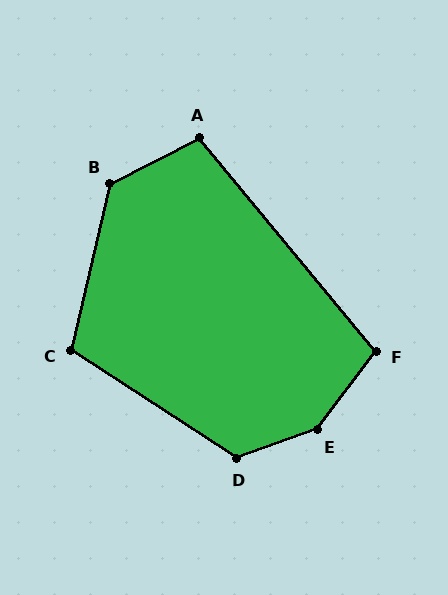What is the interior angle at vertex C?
Approximately 110 degrees (obtuse).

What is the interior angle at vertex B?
Approximately 130 degrees (obtuse).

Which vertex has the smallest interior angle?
A, at approximately 103 degrees.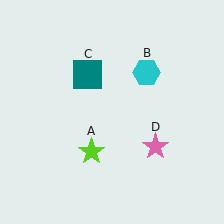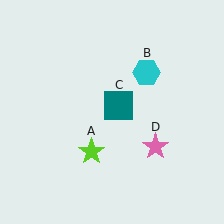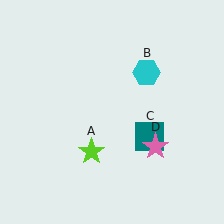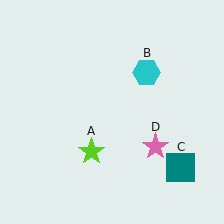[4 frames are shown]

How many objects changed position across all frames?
1 object changed position: teal square (object C).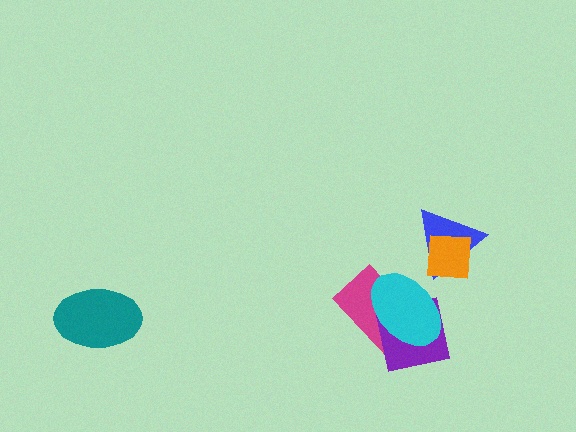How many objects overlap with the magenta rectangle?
2 objects overlap with the magenta rectangle.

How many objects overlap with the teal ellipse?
0 objects overlap with the teal ellipse.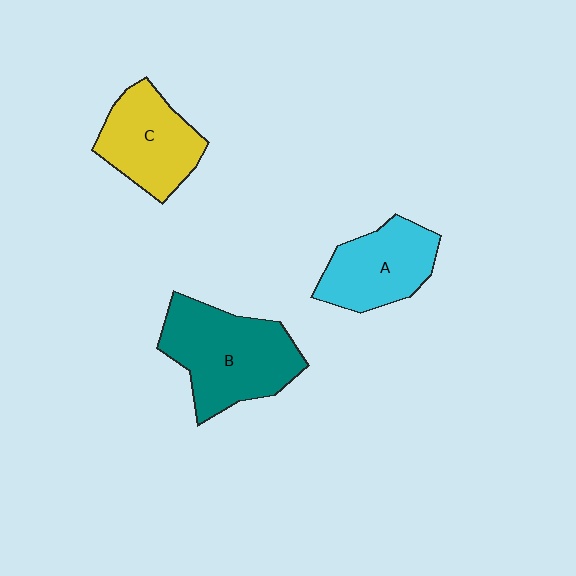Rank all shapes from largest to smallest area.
From largest to smallest: B (teal), C (yellow), A (cyan).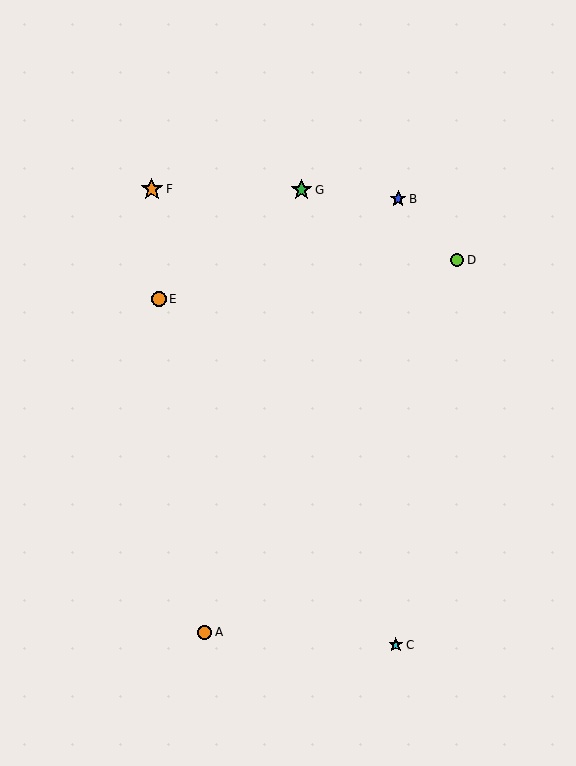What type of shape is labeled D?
Shape D is a lime circle.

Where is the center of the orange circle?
The center of the orange circle is at (205, 632).